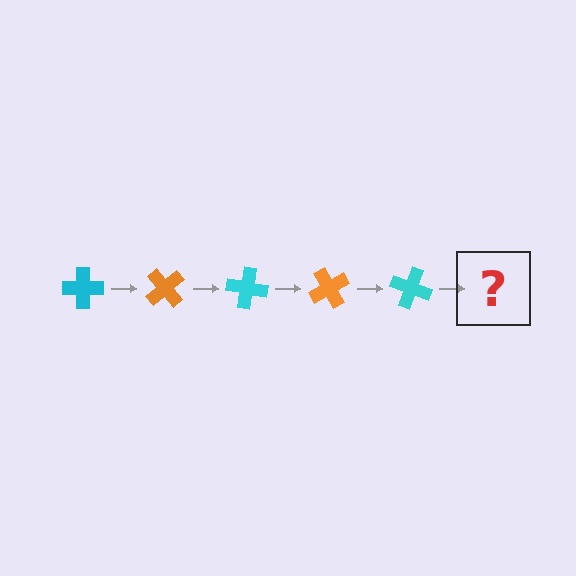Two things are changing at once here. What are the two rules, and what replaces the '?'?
The two rules are that it rotates 50 degrees each step and the color cycles through cyan and orange. The '?' should be an orange cross, rotated 250 degrees from the start.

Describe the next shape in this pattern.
It should be an orange cross, rotated 250 degrees from the start.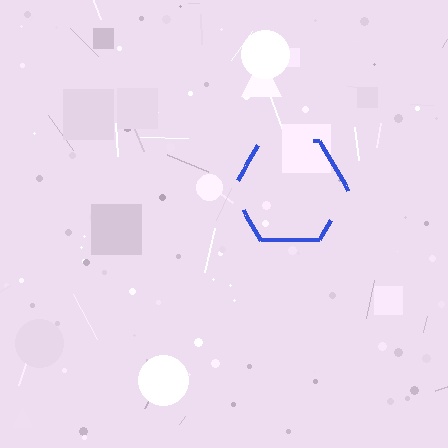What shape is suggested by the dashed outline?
The dashed outline suggests a hexagon.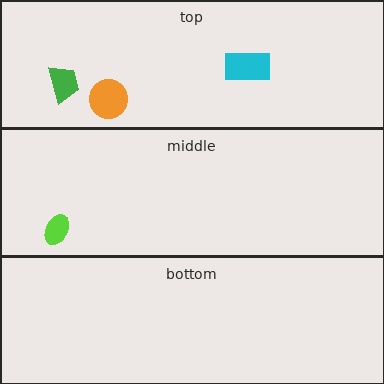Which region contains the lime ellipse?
The middle region.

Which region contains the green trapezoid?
The top region.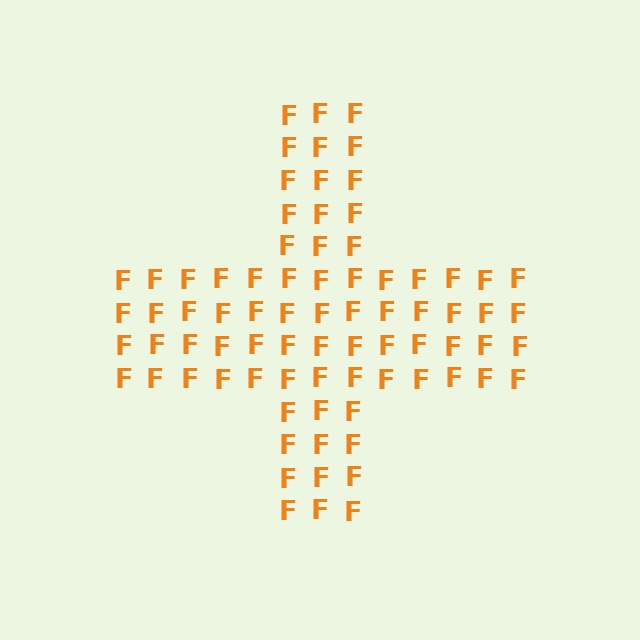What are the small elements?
The small elements are letter F's.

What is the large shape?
The large shape is a cross.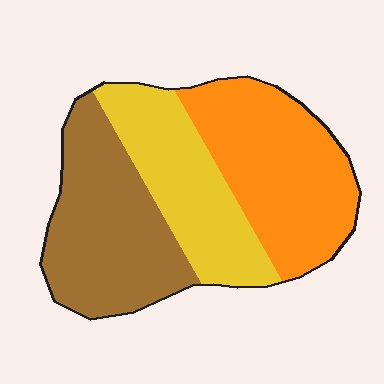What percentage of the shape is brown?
Brown covers around 35% of the shape.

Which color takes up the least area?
Yellow, at roughly 30%.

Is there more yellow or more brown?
Brown.